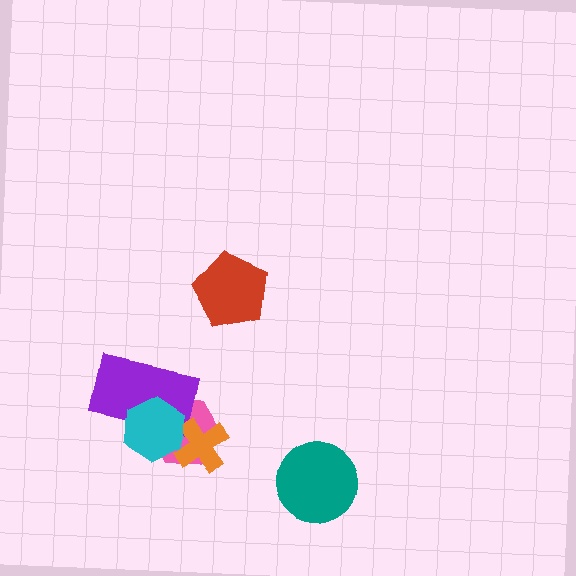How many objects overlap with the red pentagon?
0 objects overlap with the red pentagon.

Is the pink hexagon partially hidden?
Yes, it is partially covered by another shape.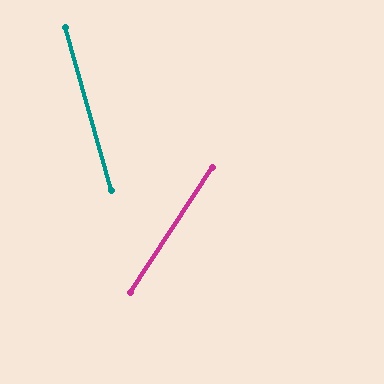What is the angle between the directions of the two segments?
Approximately 49 degrees.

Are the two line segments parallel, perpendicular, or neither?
Neither parallel nor perpendicular — they differ by about 49°.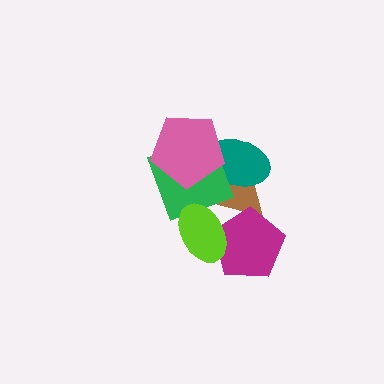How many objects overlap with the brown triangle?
4 objects overlap with the brown triangle.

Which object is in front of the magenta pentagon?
The lime ellipse is in front of the magenta pentagon.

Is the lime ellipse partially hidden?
No, no other shape covers it.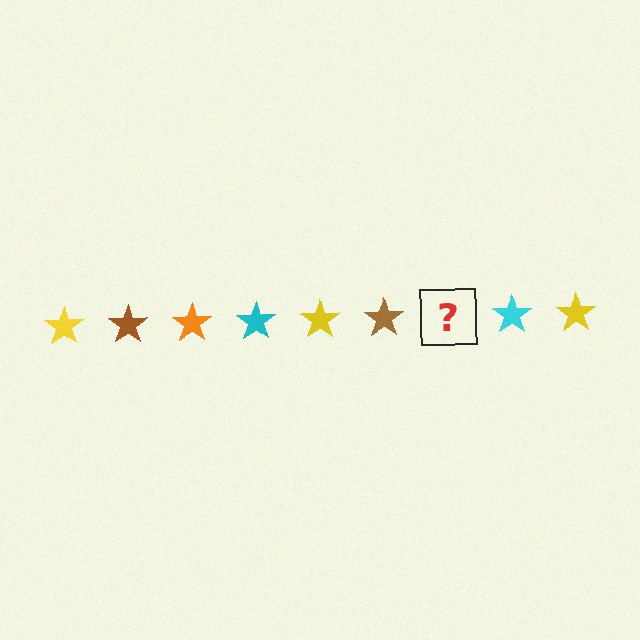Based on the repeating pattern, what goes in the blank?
The blank should be an orange star.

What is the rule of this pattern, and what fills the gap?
The rule is that the pattern cycles through yellow, brown, orange, cyan stars. The gap should be filled with an orange star.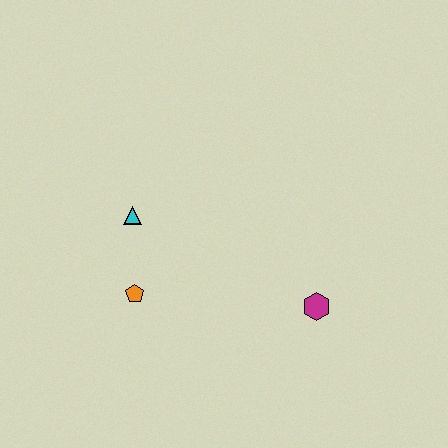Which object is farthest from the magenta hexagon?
The cyan triangle is farthest from the magenta hexagon.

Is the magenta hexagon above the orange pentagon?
No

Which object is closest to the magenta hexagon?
The orange pentagon is closest to the magenta hexagon.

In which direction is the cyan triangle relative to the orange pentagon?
The cyan triangle is above the orange pentagon.